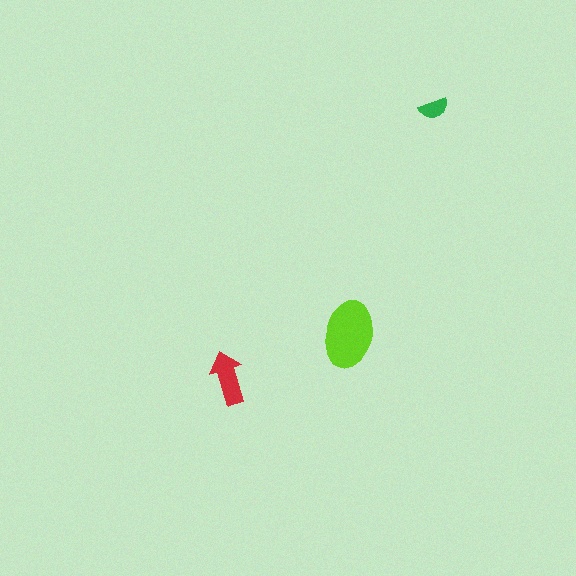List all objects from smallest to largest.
The green semicircle, the red arrow, the lime ellipse.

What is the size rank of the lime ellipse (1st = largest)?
1st.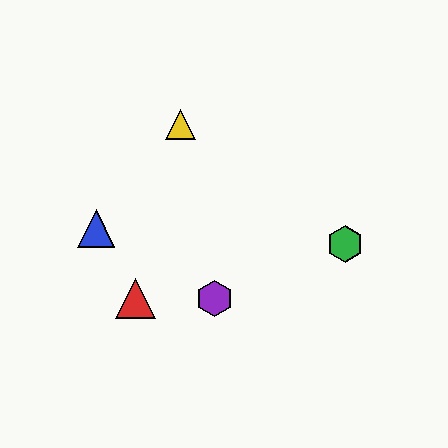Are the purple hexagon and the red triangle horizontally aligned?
Yes, both are at y≈299.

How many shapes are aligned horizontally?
2 shapes (the red triangle, the purple hexagon) are aligned horizontally.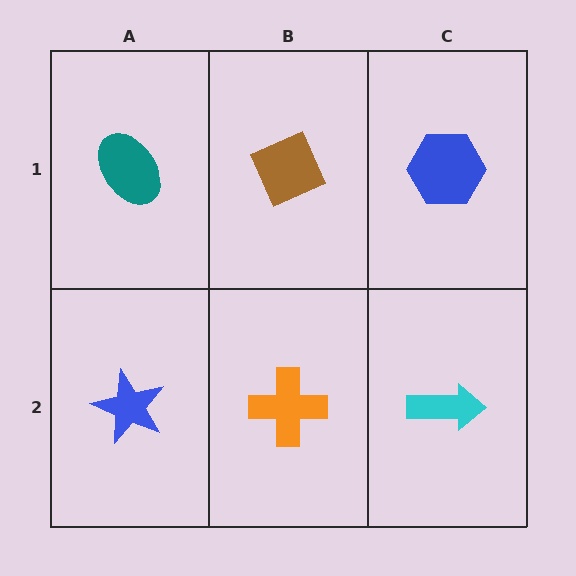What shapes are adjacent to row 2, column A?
A teal ellipse (row 1, column A), an orange cross (row 2, column B).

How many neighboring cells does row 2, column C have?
2.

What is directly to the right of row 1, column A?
A brown diamond.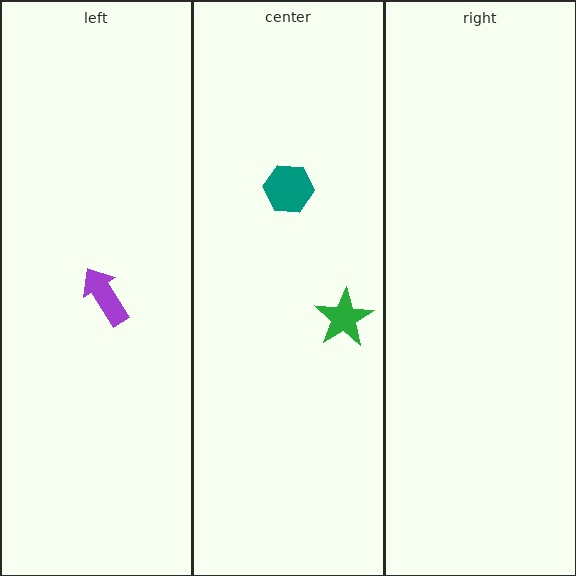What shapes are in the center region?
The teal hexagon, the green star.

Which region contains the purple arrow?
The left region.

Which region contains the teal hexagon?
The center region.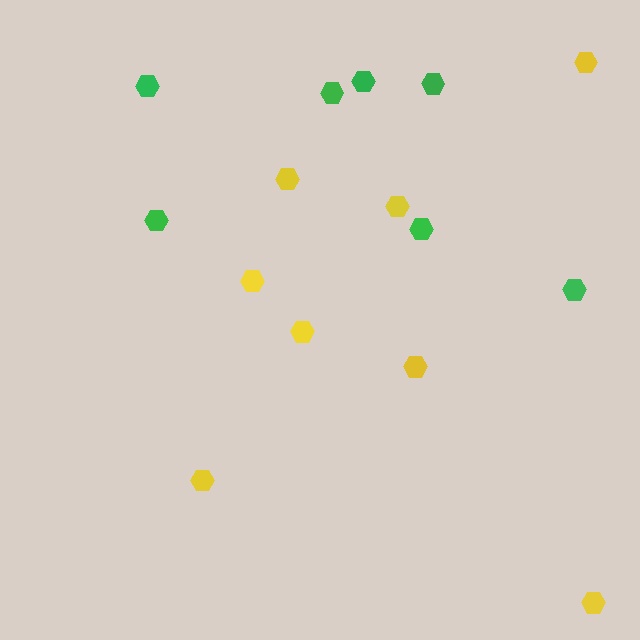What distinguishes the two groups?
There are 2 groups: one group of green hexagons (7) and one group of yellow hexagons (8).